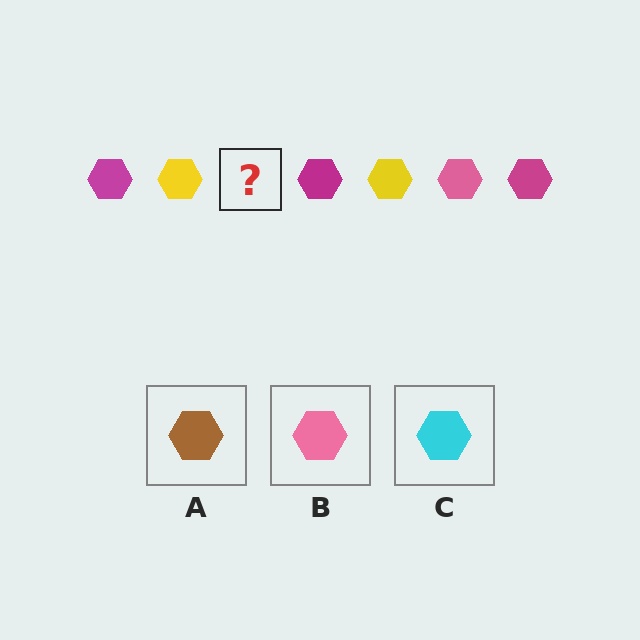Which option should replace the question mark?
Option B.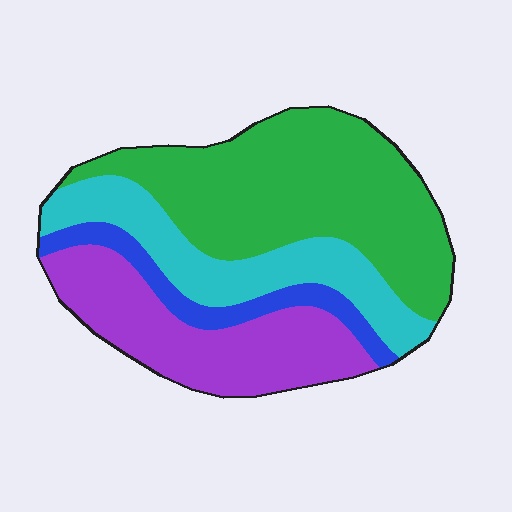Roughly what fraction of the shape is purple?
Purple takes up about one quarter (1/4) of the shape.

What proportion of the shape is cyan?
Cyan takes up about one fifth (1/5) of the shape.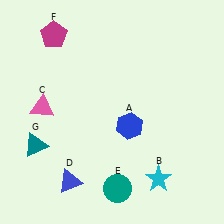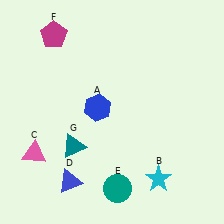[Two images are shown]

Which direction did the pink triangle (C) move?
The pink triangle (C) moved down.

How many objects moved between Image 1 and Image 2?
3 objects moved between the two images.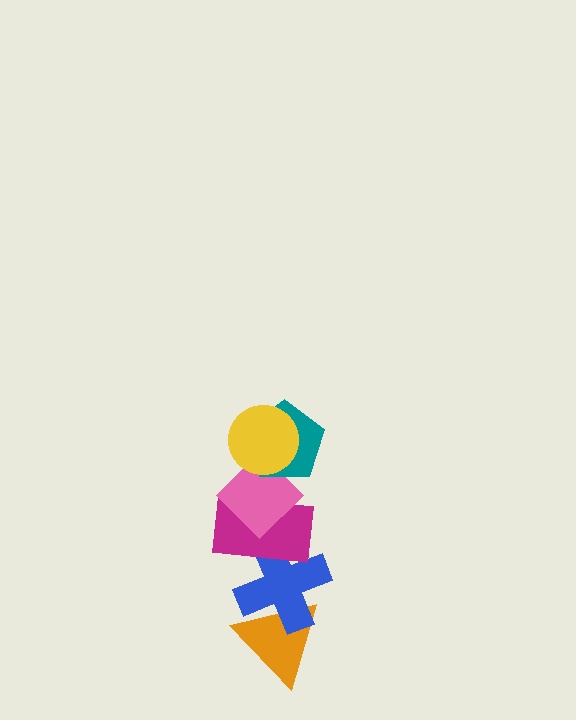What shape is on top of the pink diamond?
The teal pentagon is on top of the pink diamond.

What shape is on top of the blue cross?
The magenta rectangle is on top of the blue cross.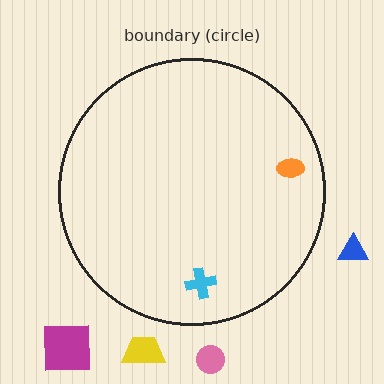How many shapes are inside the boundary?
2 inside, 4 outside.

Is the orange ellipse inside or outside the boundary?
Inside.